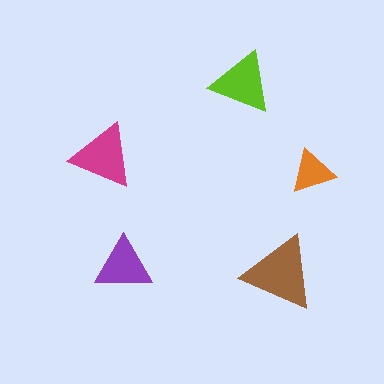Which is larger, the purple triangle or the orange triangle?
The purple one.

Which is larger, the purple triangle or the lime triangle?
The lime one.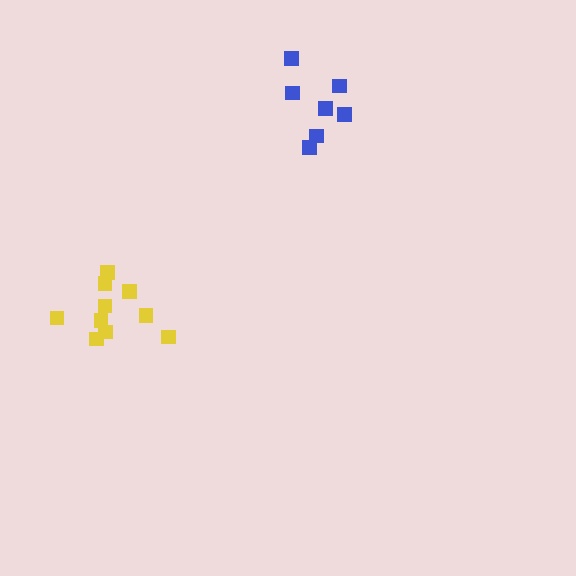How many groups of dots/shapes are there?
There are 2 groups.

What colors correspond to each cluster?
The clusters are colored: yellow, blue.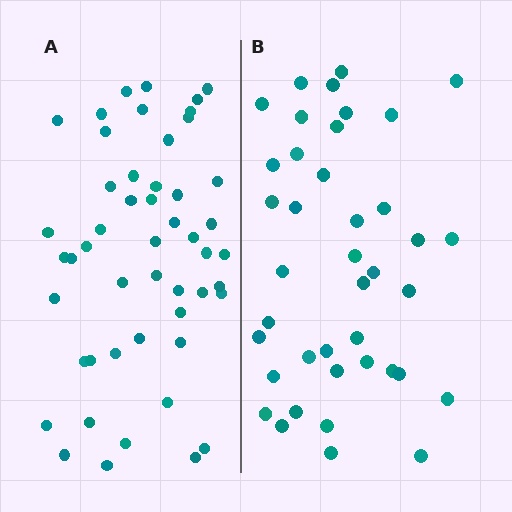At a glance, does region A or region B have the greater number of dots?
Region A (the left region) has more dots.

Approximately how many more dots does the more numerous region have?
Region A has roughly 10 or so more dots than region B.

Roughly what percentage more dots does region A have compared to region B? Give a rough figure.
About 25% more.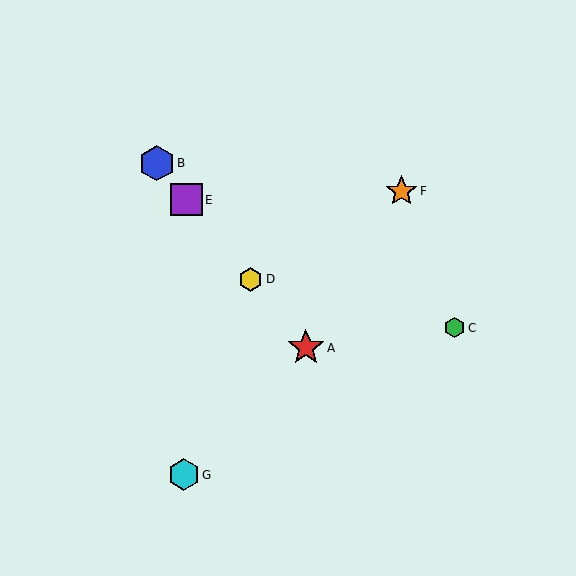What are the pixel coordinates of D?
Object D is at (251, 279).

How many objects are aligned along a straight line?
4 objects (A, B, D, E) are aligned along a straight line.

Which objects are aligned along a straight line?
Objects A, B, D, E are aligned along a straight line.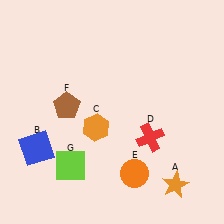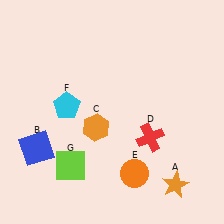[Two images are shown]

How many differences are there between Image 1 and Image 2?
There is 1 difference between the two images.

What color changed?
The pentagon (F) changed from brown in Image 1 to cyan in Image 2.